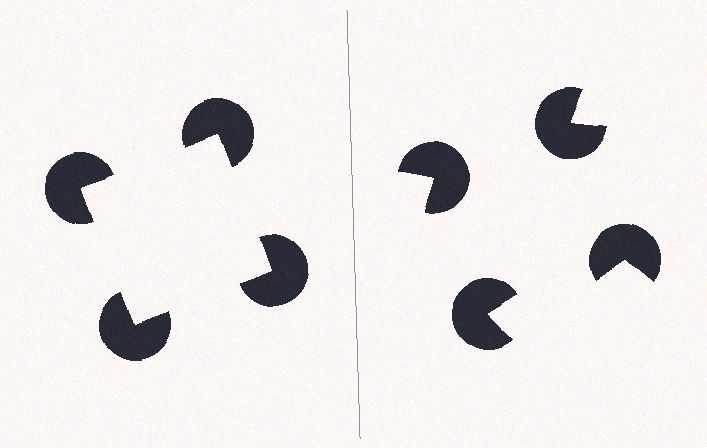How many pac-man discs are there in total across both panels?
8 — 4 on each side.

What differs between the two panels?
The pac-man discs are positioned identically on both sides; only the wedge orientations differ. On the left they align to a square; on the right they are misaligned.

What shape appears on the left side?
An illusory square.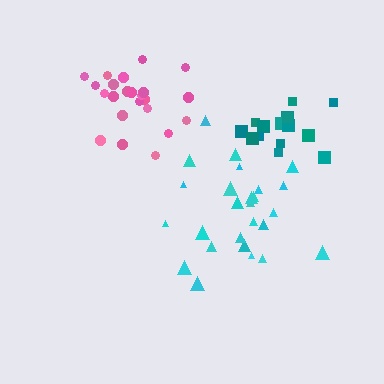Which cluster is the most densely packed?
Teal.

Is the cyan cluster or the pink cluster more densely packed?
Pink.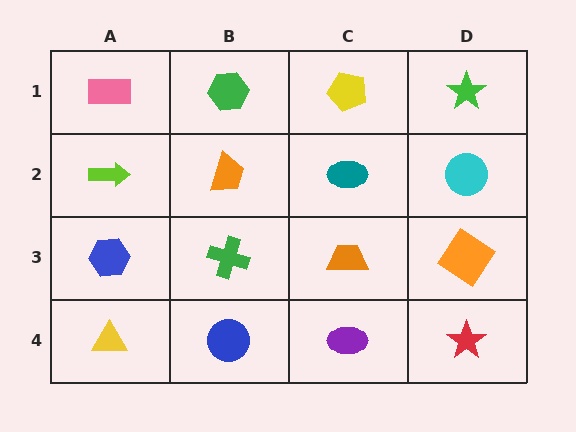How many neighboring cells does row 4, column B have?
3.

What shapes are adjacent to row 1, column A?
A lime arrow (row 2, column A), a green hexagon (row 1, column B).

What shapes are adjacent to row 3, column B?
An orange trapezoid (row 2, column B), a blue circle (row 4, column B), a blue hexagon (row 3, column A), an orange trapezoid (row 3, column C).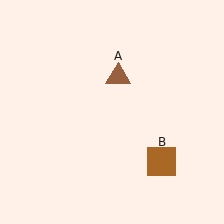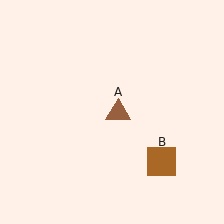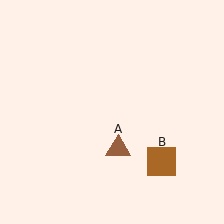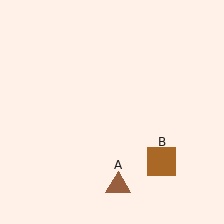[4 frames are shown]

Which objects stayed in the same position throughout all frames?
Brown square (object B) remained stationary.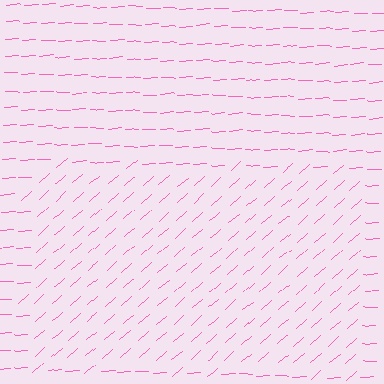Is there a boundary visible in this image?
Yes, there is a texture boundary formed by a change in line orientation.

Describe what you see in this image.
The image is filled with small pink line segments. A rectangle region in the image has lines oriented differently from the surrounding lines, creating a visible texture boundary.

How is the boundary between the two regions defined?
The boundary is defined purely by a change in line orientation (approximately 38 degrees difference). All lines are the same color and thickness.